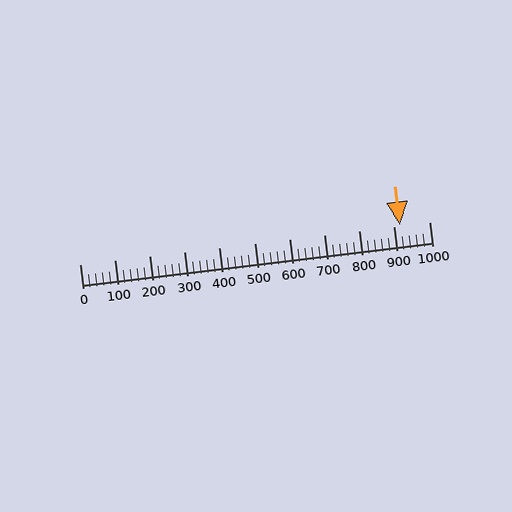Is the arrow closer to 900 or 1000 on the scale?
The arrow is closer to 900.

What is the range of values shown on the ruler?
The ruler shows values from 0 to 1000.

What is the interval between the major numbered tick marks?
The major tick marks are spaced 100 units apart.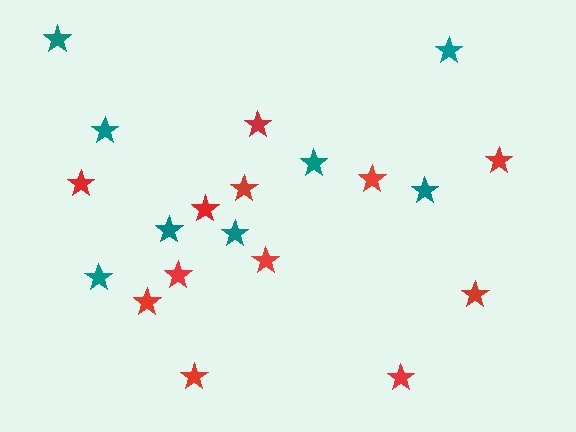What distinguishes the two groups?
There are 2 groups: one group of teal stars (8) and one group of red stars (12).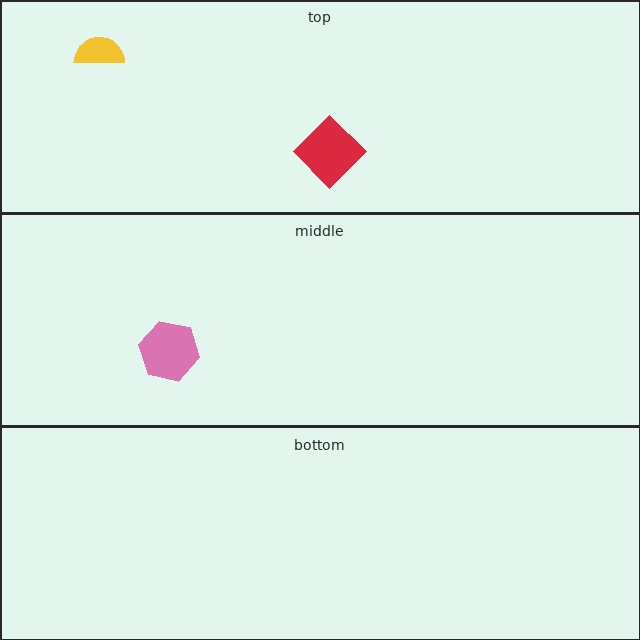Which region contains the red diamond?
The top region.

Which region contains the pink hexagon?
The middle region.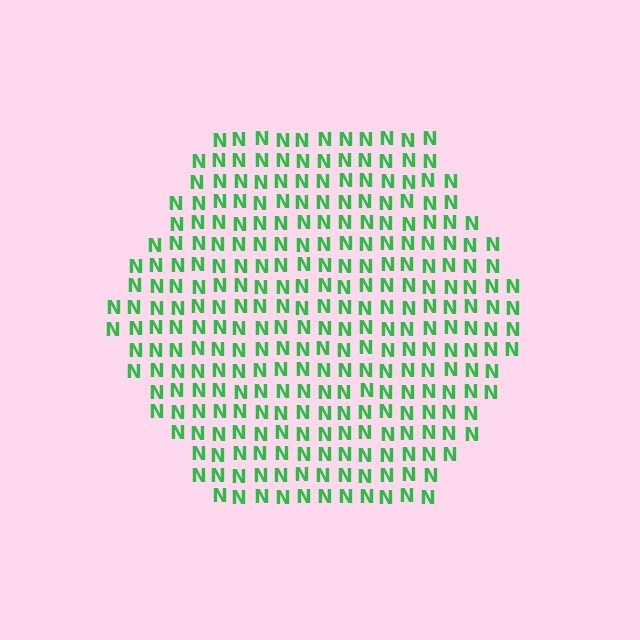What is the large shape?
The large shape is a hexagon.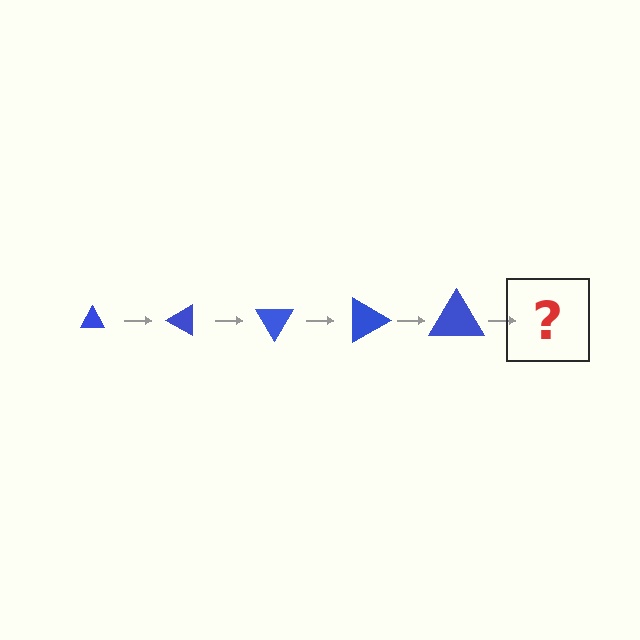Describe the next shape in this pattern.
It should be a triangle, larger than the previous one and rotated 150 degrees from the start.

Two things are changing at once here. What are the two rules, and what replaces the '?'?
The two rules are that the triangle grows larger each step and it rotates 30 degrees each step. The '?' should be a triangle, larger than the previous one and rotated 150 degrees from the start.